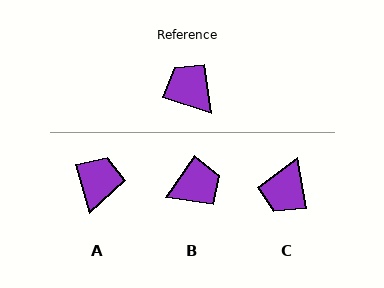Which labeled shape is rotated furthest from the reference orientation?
C, about 118 degrees away.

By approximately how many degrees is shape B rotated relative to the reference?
Approximately 107 degrees clockwise.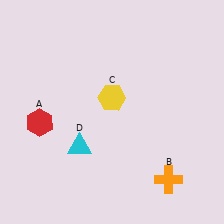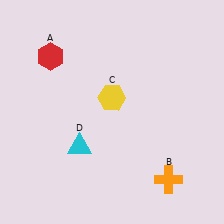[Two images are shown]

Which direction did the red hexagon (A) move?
The red hexagon (A) moved up.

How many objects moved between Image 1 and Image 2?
1 object moved between the two images.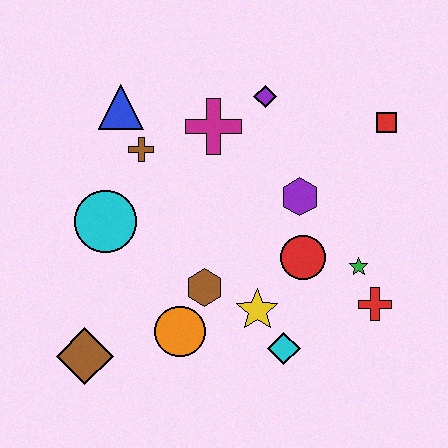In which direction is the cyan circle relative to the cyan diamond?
The cyan circle is to the left of the cyan diamond.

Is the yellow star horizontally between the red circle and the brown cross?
Yes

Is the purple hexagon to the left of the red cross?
Yes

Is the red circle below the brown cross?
Yes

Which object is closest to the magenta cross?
The purple diamond is closest to the magenta cross.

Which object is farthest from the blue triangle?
The red cross is farthest from the blue triangle.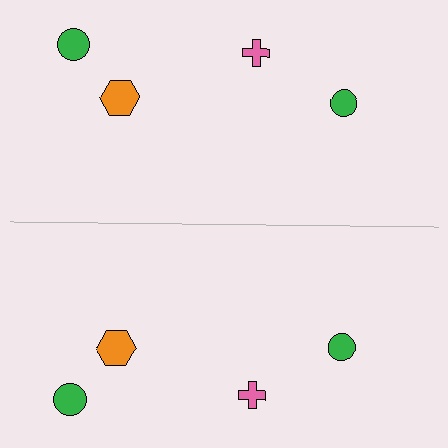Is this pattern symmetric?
Yes, this pattern has bilateral (reflection) symmetry.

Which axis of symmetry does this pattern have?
The pattern has a horizontal axis of symmetry running through the center of the image.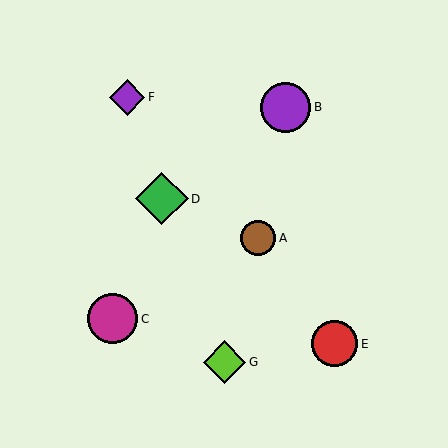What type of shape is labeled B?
Shape B is a purple circle.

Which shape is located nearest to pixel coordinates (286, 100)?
The purple circle (labeled B) at (286, 107) is nearest to that location.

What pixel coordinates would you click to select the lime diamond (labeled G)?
Click at (225, 362) to select the lime diamond G.